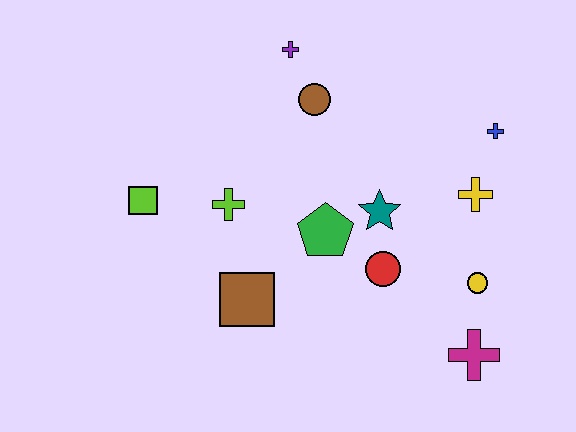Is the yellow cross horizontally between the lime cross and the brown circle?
No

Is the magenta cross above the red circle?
No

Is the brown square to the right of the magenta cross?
No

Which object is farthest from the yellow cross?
The lime square is farthest from the yellow cross.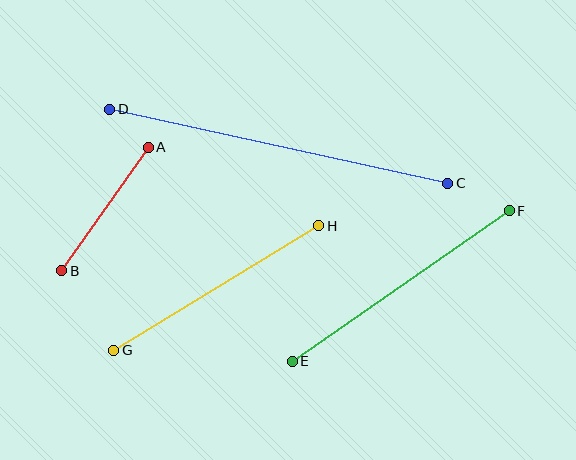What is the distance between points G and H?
The distance is approximately 240 pixels.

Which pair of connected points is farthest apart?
Points C and D are farthest apart.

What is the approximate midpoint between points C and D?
The midpoint is at approximately (279, 146) pixels.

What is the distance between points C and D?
The distance is approximately 346 pixels.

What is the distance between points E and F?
The distance is approximately 264 pixels.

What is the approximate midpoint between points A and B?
The midpoint is at approximately (105, 209) pixels.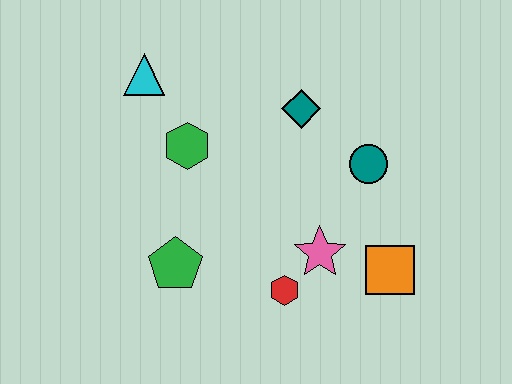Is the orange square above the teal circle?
No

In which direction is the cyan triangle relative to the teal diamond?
The cyan triangle is to the left of the teal diamond.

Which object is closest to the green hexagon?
The cyan triangle is closest to the green hexagon.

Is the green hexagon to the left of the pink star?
Yes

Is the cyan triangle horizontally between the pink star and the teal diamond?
No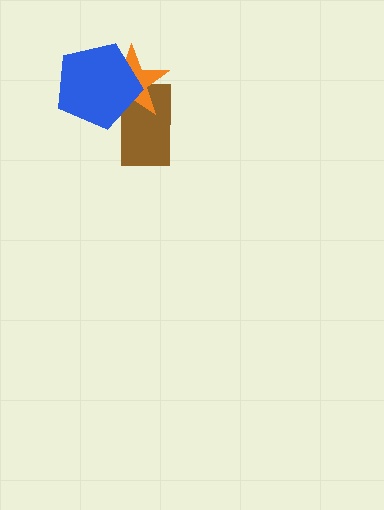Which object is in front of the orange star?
The blue pentagon is in front of the orange star.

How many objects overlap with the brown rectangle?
2 objects overlap with the brown rectangle.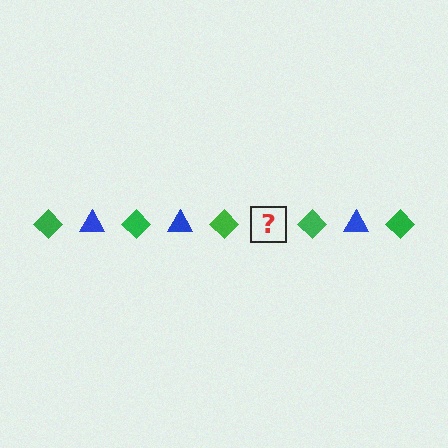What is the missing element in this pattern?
The missing element is a blue triangle.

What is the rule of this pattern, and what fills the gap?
The rule is that the pattern alternates between green diamond and blue triangle. The gap should be filled with a blue triangle.